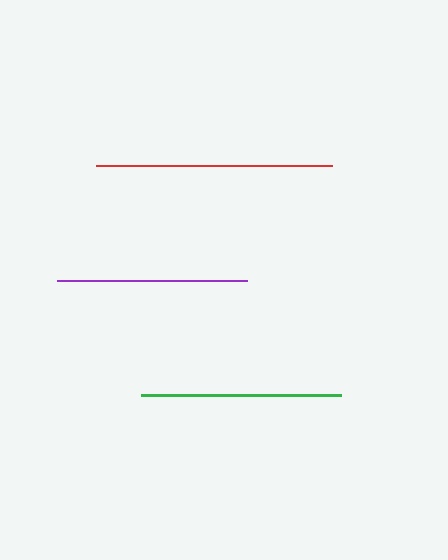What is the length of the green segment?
The green segment is approximately 201 pixels long.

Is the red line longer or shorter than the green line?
The red line is longer than the green line.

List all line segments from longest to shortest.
From longest to shortest: red, green, purple.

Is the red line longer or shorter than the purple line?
The red line is longer than the purple line.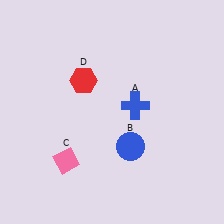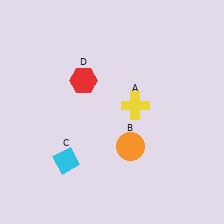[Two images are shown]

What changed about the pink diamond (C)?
In Image 1, C is pink. In Image 2, it changed to cyan.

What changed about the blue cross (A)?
In Image 1, A is blue. In Image 2, it changed to yellow.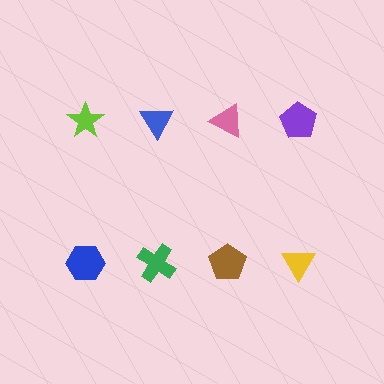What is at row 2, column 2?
A green cross.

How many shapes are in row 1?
4 shapes.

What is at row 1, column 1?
A lime star.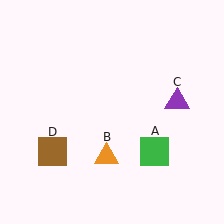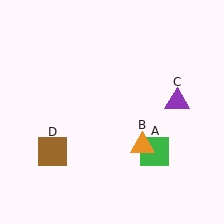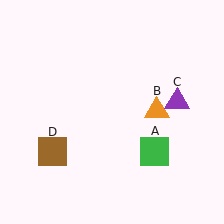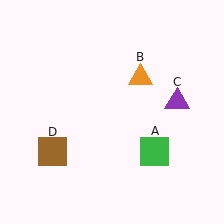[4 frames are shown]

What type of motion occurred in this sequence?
The orange triangle (object B) rotated counterclockwise around the center of the scene.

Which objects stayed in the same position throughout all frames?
Green square (object A) and purple triangle (object C) and brown square (object D) remained stationary.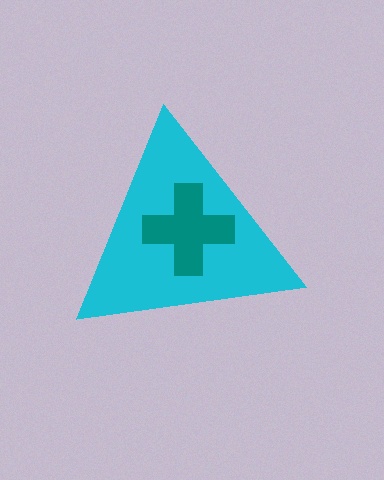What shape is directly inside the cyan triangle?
The teal cross.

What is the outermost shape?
The cyan triangle.